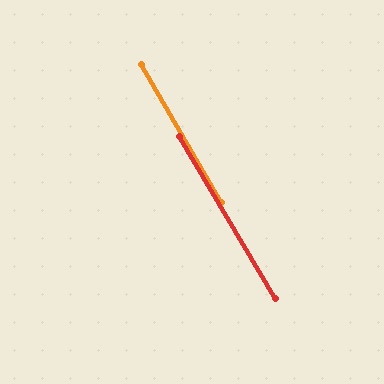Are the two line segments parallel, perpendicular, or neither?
Parallel — their directions differ by only 0.5°.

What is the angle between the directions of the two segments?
Approximately 1 degree.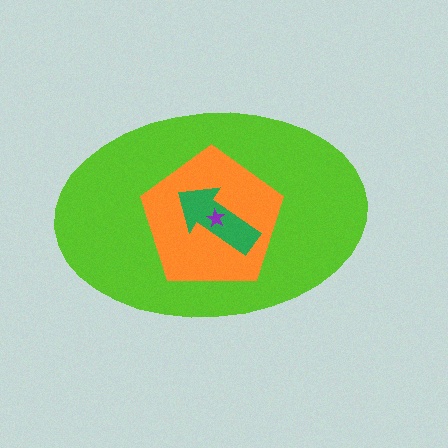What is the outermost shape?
The lime ellipse.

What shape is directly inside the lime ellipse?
The orange pentagon.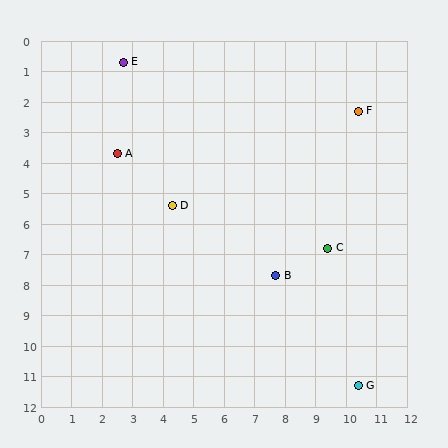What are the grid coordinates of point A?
Point A is at approximately (2.5, 3.7).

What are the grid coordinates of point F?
Point F is at approximately (10.4, 2.3).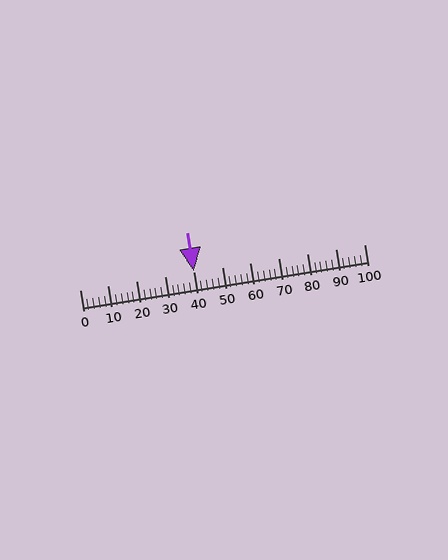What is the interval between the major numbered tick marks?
The major tick marks are spaced 10 units apart.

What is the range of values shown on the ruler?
The ruler shows values from 0 to 100.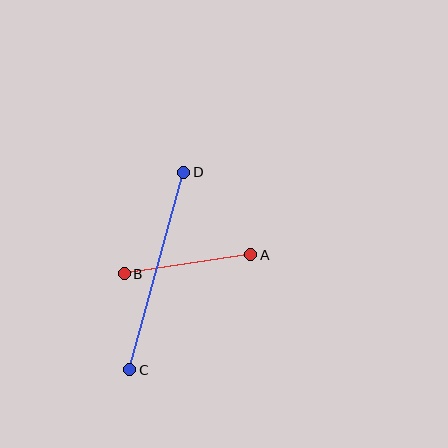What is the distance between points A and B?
The distance is approximately 128 pixels.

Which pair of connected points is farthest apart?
Points C and D are farthest apart.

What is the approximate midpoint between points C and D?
The midpoint is at approximately (157, 271) pixels.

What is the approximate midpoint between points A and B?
The midpoint is at approximately (188, 264) pixels.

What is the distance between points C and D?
The distance is approximately 205 pixels.